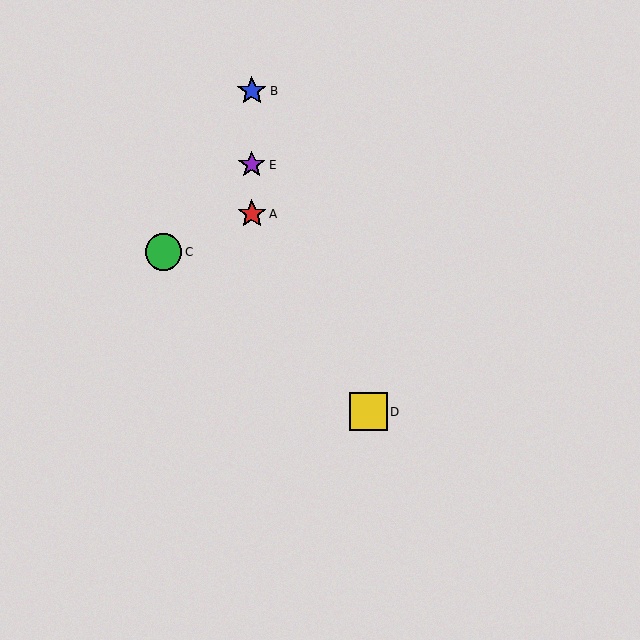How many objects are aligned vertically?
3 objects (A, B, E) are aligned vertically.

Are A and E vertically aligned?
Yes, both are at x≈252.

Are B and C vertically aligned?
No, B is at x≈252 and C is at x≈163.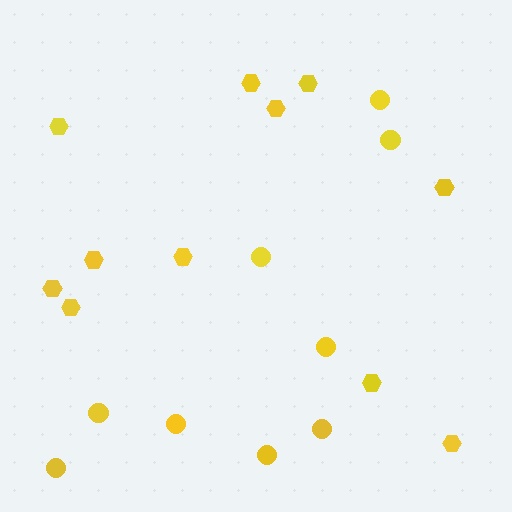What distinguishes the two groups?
There are 2 groups: one group of circles (9) and one group of hexagons (11).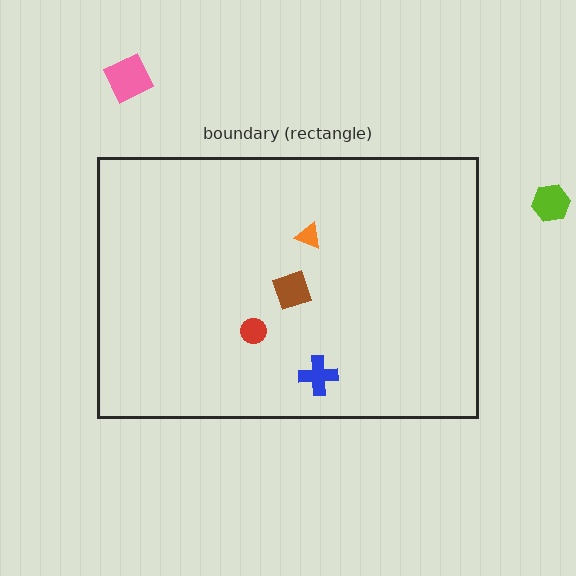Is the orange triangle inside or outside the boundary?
Inside.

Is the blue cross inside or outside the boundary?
Inside.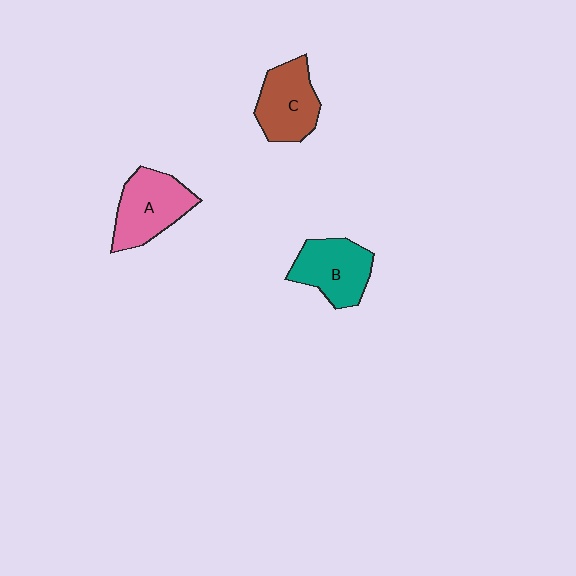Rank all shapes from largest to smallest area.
From largest to smallest: A (pink), C (brown), B (teal).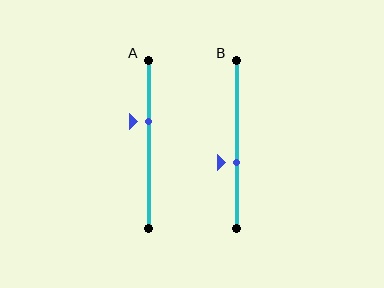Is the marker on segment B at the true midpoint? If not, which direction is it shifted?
No, the marker on segment B is shifted downward by about 11% of the segment length.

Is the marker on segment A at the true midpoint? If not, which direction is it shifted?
No, the marker on segment A is shifted upward by about 13% of the segment length.